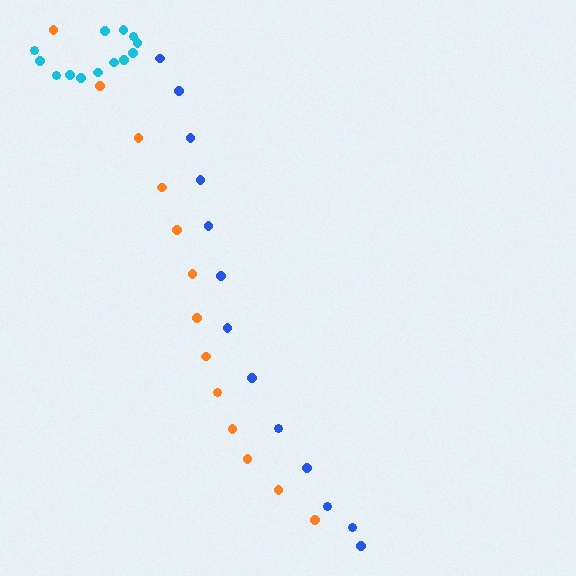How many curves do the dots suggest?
There are 3 distinct paths.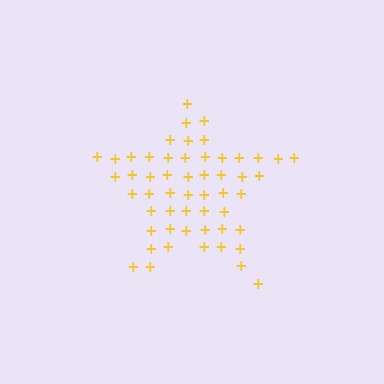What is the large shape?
The large shape is a star.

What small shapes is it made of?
It is made of small plus signs.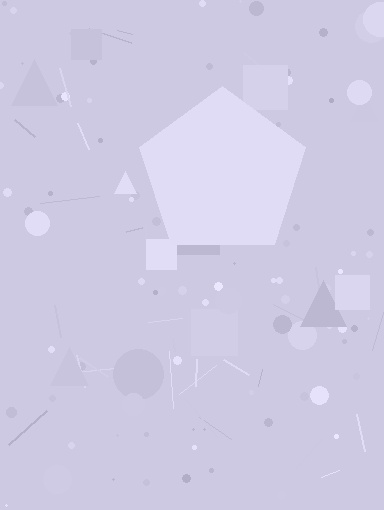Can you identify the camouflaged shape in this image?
The camouflaged shape is a pentagon.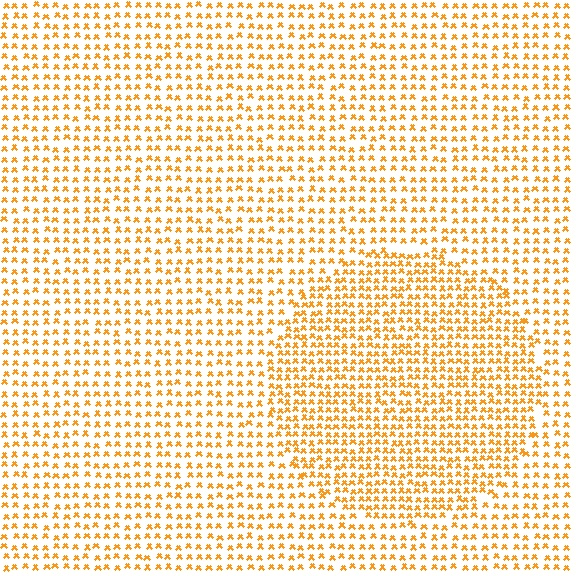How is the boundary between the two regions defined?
The boundary is defined by a change in element density (approximately 1.6x ratio). All elements are the same color, size, and shape.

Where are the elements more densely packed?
The elements are more densely packed inside the circle boundary.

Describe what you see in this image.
The image contains small orange elements arranged at two different densities. A circle-shaped region is visible where the elements are more densely packed than the surrounding area.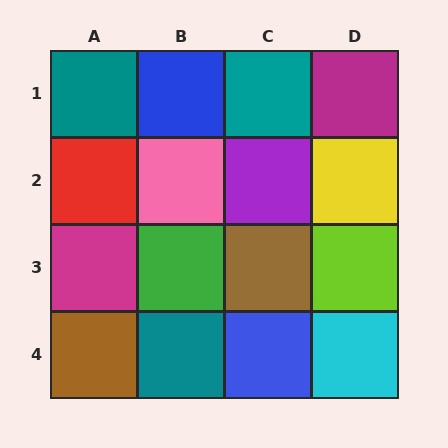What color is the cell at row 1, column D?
Magenta.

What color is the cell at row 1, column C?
Teal.